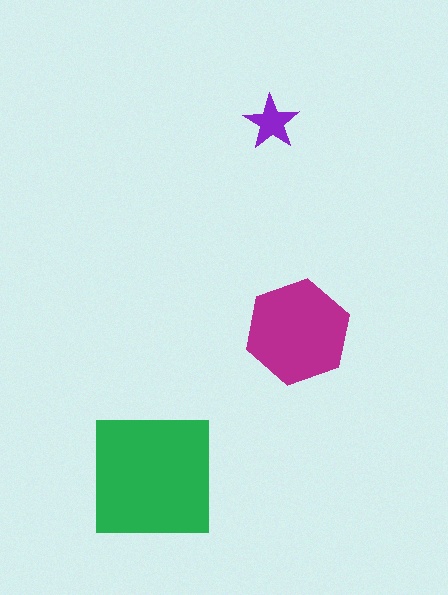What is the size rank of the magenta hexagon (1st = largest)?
2nd.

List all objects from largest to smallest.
The green square, the magenta hexagon, the purple star.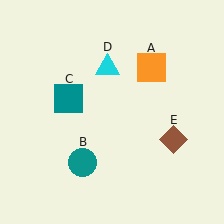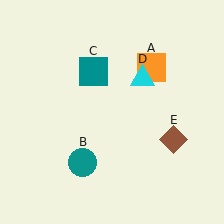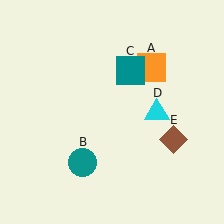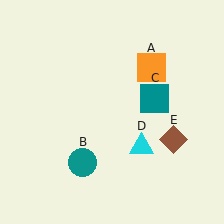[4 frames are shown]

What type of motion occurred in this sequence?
The teal square (object C), cyan triangle (object D) rotated clockwise around the center of the scene.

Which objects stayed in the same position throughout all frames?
Orange square (object A) and teal circle (object B) and brown diamond (object E) remained stationary.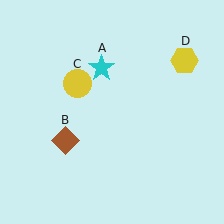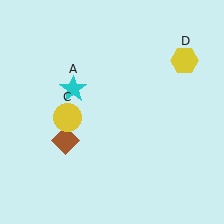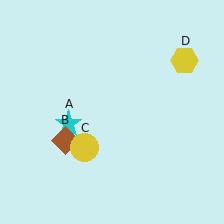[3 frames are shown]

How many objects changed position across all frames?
2 objects changed position: cyan star (object A), yellow circle (object C).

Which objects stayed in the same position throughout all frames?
Brown diamond (object B) and yellow hexagon (object D) remained stationary.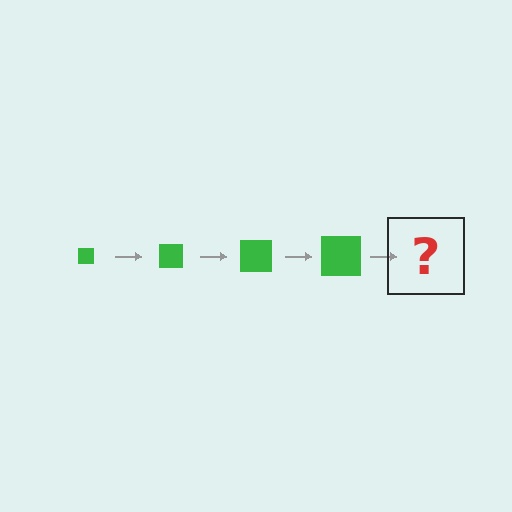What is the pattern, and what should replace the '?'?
The pattern is that the square gets progressively larger each step. The '?' should be a green square, larger than the previous one.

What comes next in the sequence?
The next element should be a green square, larger than the previous one.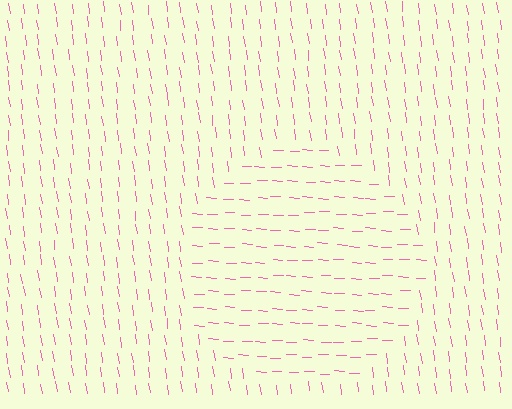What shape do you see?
I see a circle.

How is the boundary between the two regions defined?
The boundary is defined purely by a change in line orientation (approximately 79 degrees difference). All lines are the same color and thickness.